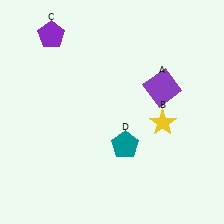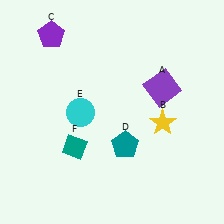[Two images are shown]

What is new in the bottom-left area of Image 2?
A cyan circle (E) was added in the bottom-left area of Image 2.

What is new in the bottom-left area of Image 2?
A teal diamond (F) was added in the bottom-left area of Image 2.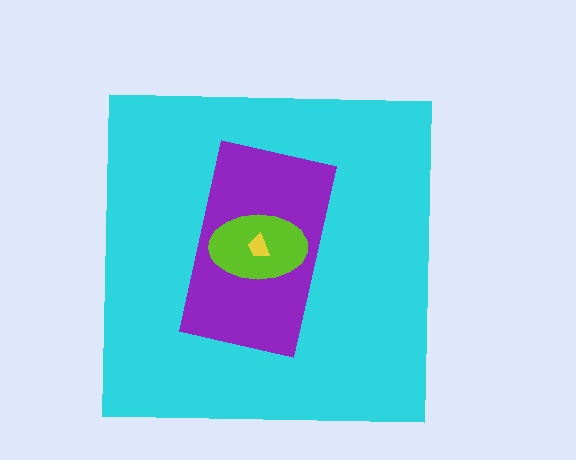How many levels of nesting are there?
4.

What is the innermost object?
The yellow trapezoid.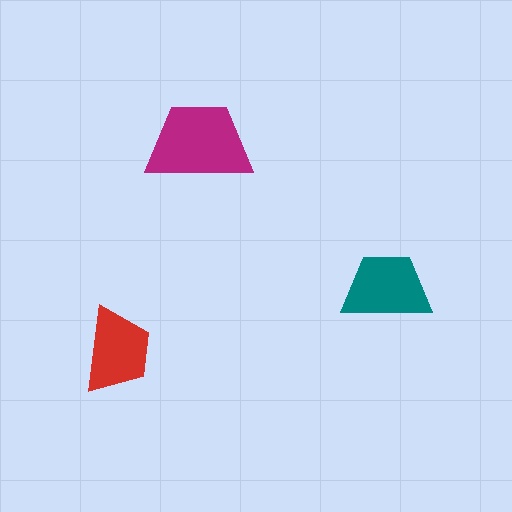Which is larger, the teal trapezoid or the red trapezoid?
The teal one.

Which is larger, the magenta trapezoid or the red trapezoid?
The magenta one.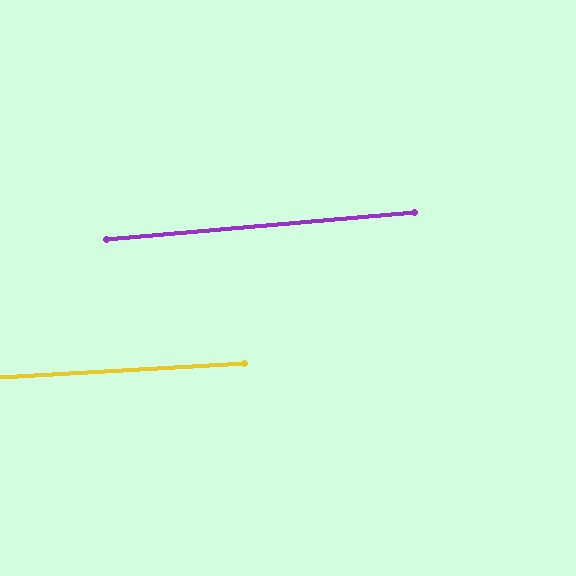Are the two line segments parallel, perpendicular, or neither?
Parallel — their directions differ by only 1.7°.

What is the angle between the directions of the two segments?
Approximately 2 degrees.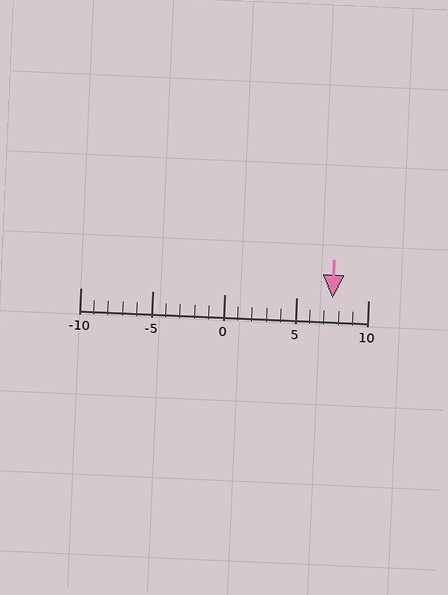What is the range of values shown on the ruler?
The ruler shows values from -10 to 10.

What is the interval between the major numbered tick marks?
The major tick marks are spaced 5 units apart.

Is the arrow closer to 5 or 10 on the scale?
The arrow is closer to 10.